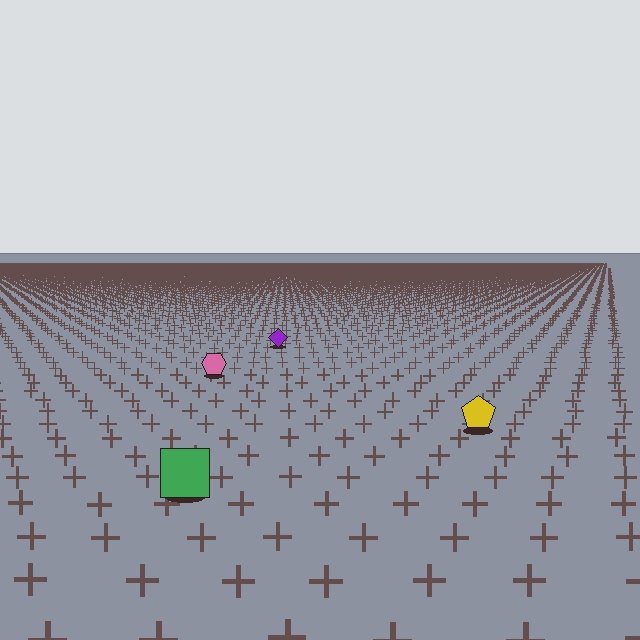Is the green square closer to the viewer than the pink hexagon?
Yes. The green square is closer — you can tell from the texture gradient: the ground texture is coarser near it.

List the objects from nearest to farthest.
From nearest to farthest: the green square, the yellow pentagon, the pink hexagon, the purple diamond.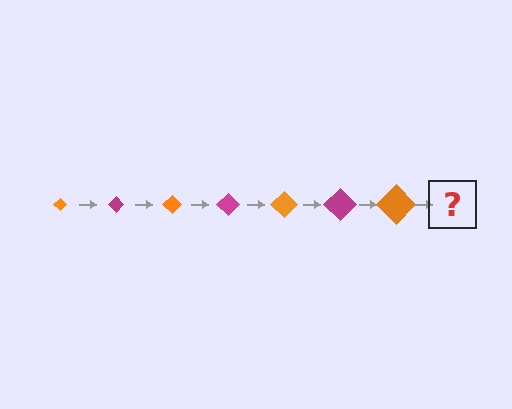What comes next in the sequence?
The next element should be a magenta diamond, larger than the previous one.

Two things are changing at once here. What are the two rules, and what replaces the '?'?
The two rules are that the diamond grows larger each step and the color cycles through orange and magenta. The '?' should be a magenta diamond, larger than the previous one.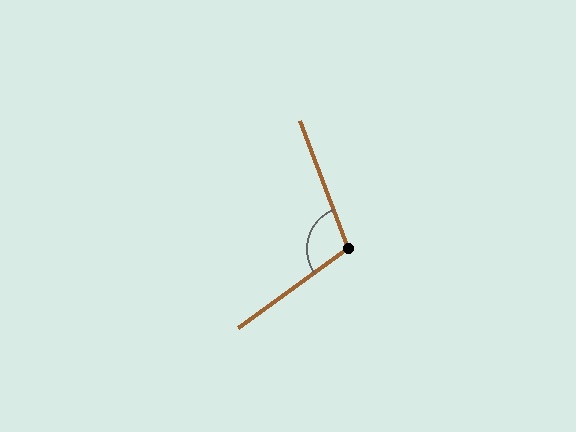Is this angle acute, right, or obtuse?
It is obtuse.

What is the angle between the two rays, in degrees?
Approximately 105 degrees.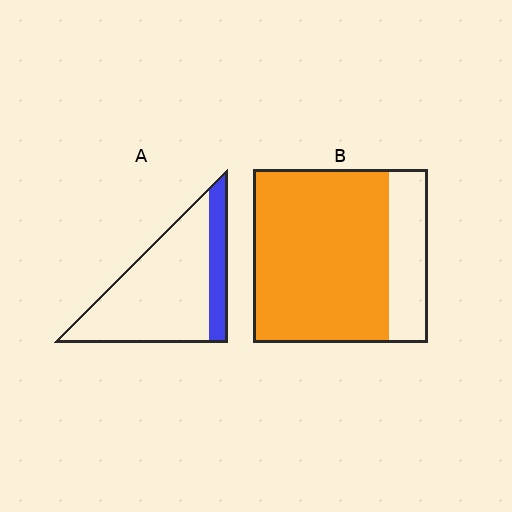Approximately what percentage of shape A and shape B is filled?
A is approximately 20% and B is approximately 80%.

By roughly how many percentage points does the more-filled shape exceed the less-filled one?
By roughly 55 percentage points (B over A).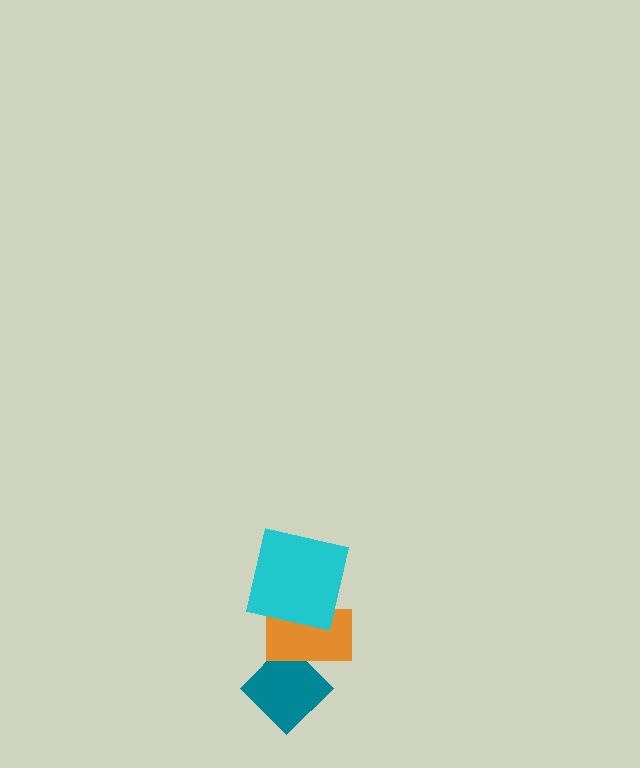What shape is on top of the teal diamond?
The orange rectangle is on top of the teal diamond.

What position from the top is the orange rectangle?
The orange rectangle is 2nd from the top.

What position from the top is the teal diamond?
The teal diamond is 3rd from the top.